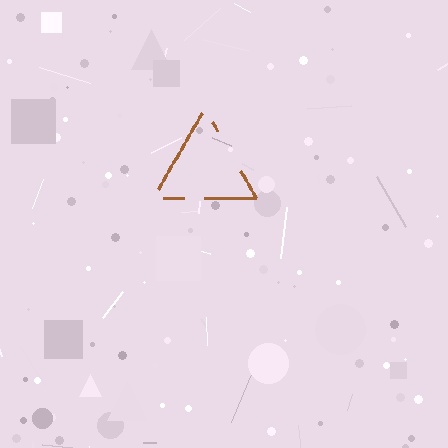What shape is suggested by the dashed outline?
The dashed outline suggests a triangle.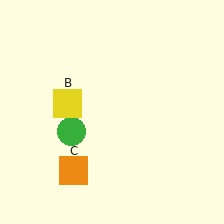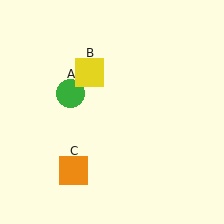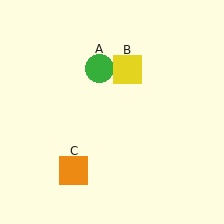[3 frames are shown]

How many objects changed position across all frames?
2 objects changed position: green circle (object A), yellow square (object B).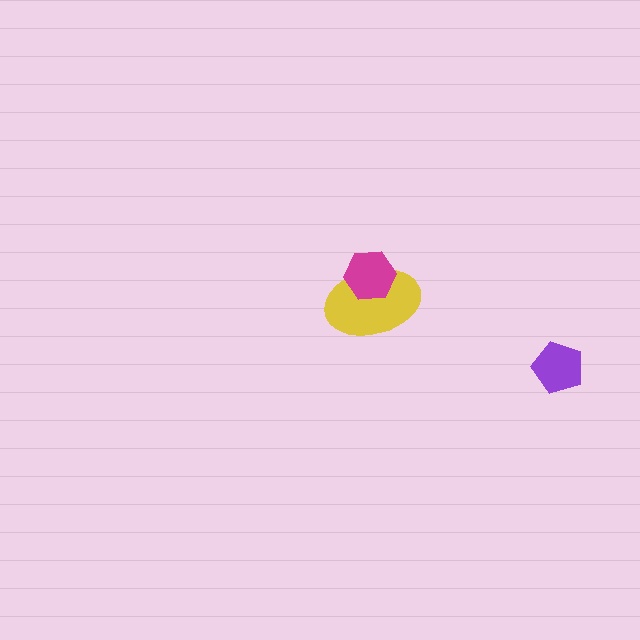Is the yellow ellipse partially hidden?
Yes, it is partially covered by another shape.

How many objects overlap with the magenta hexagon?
1 object overlaps with the magenta hexagon.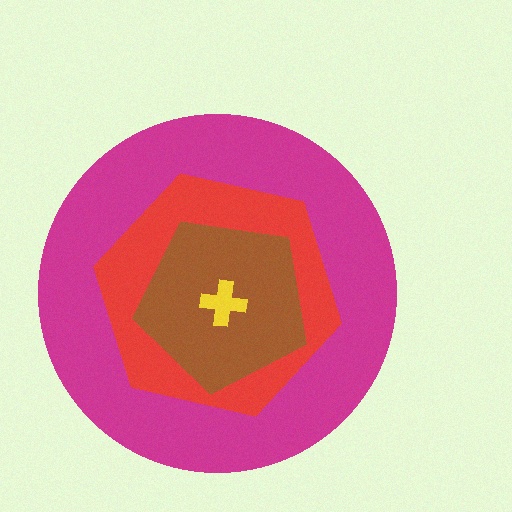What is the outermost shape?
The magenta circle.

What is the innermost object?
The yellow cross.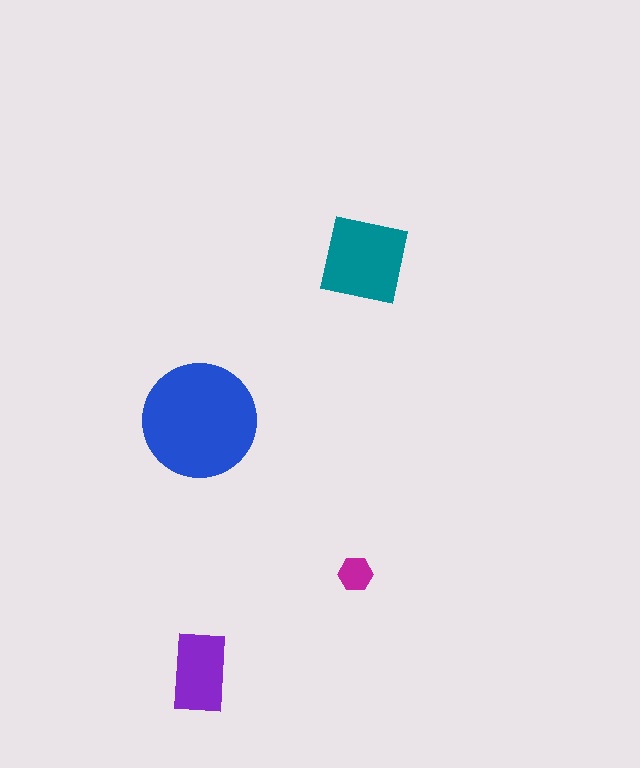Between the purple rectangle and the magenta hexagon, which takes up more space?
The purple rectangle.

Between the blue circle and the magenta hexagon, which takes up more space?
The blue circle.